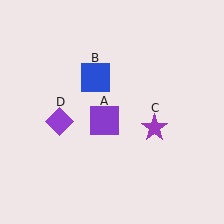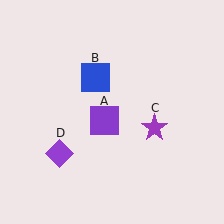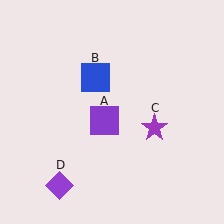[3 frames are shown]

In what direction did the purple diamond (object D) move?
The purple diamond (object D) moved down.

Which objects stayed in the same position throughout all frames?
Purple square (object A) and blue square (object B) and purple star (object C) remained stationary.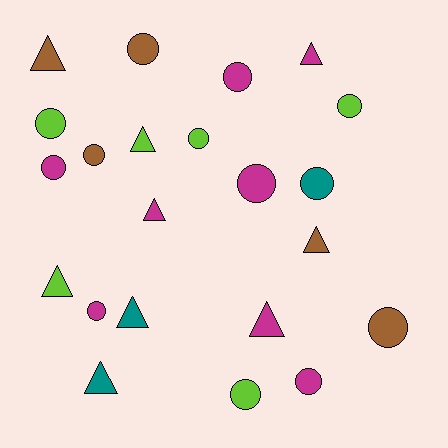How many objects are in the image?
There are 22 objects.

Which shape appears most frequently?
Circle, with 13 objects.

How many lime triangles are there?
There are 2 lime triangles.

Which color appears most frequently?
Magenta, with 8 objects.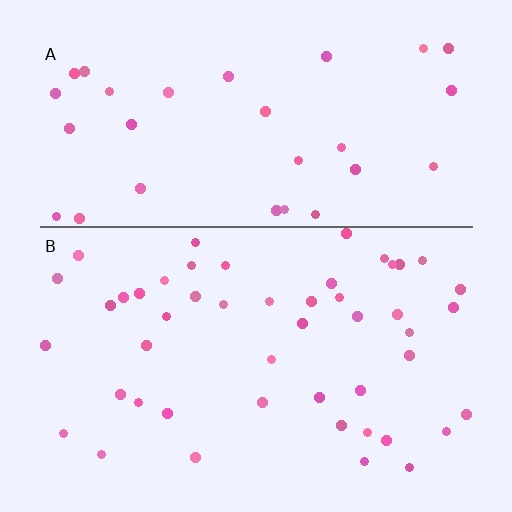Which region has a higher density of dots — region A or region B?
B (the bottom).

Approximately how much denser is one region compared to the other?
Approximately 1.5× — region B over region A.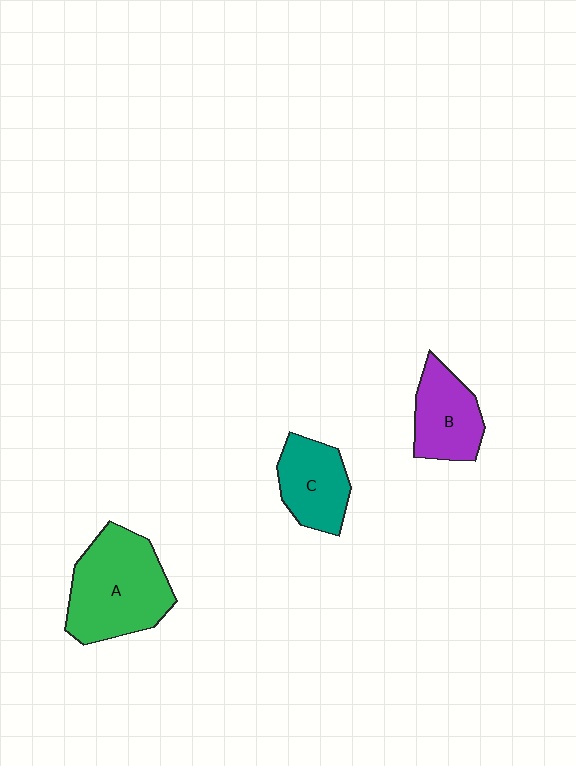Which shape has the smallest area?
Shape C (teal).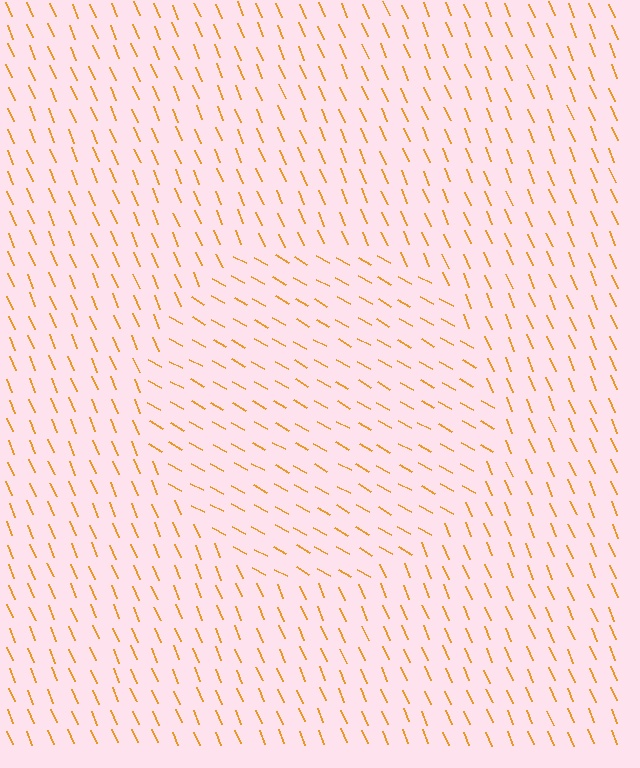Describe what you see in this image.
The image is filled with small orange line segments. A circle region in the image has lines oriented differently from the surrounding lines, creating a visible texture boundary.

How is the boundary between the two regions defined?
The boundary is defined purely by a change in line orientation (approximately 38 degrees difference). All lines are the same color and thickness.